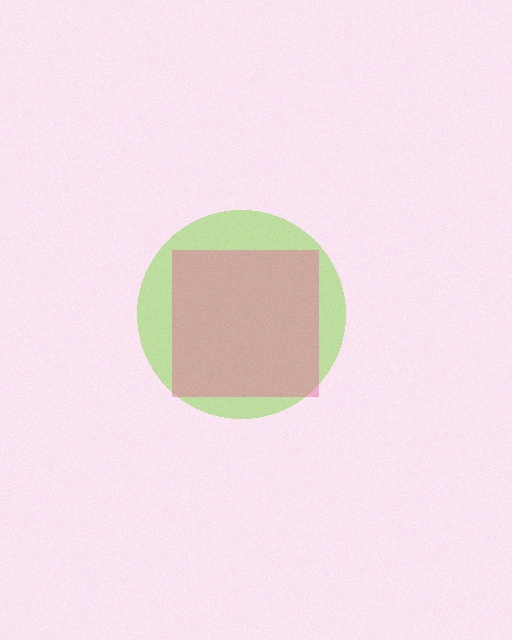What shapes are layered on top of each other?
The layered shapes are: a lime circle, a pink square.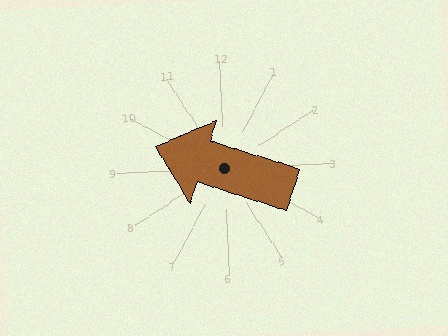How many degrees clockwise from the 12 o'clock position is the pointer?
Approximately 290 degrees.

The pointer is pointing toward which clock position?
Roughly 10 o'clock.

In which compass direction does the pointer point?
West.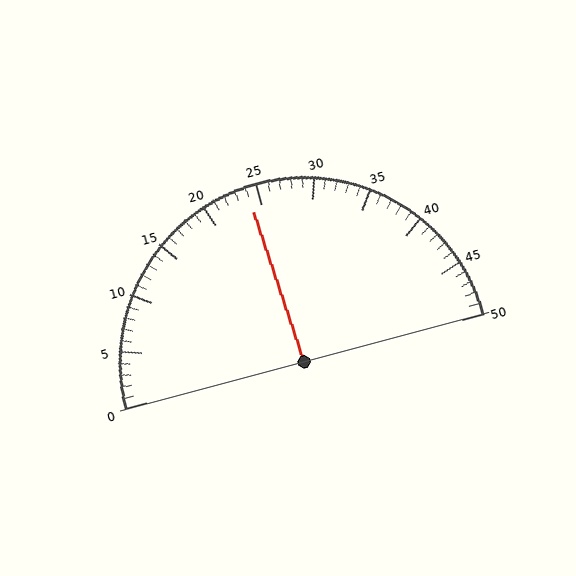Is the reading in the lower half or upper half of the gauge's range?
The reading is in the lower half of the range (0 to 50).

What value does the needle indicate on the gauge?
The needle indicates approximately 24.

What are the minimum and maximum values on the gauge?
The gauge ranges from 0 to 50.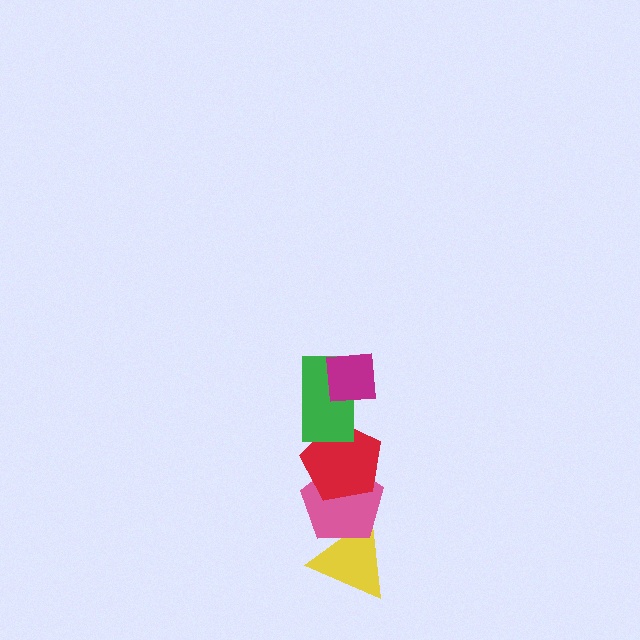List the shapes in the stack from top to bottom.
From top to bottom: the magenta square, the green rectangle, the red pentagon, the pink pentagon, the yellow triangle.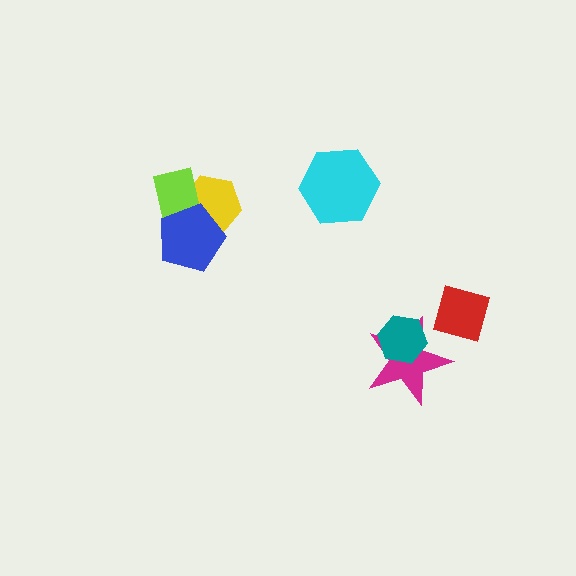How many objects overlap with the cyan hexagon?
0 objects overlap with the cyan hexagon.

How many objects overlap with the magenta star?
1 object overlaps with the magenta star.